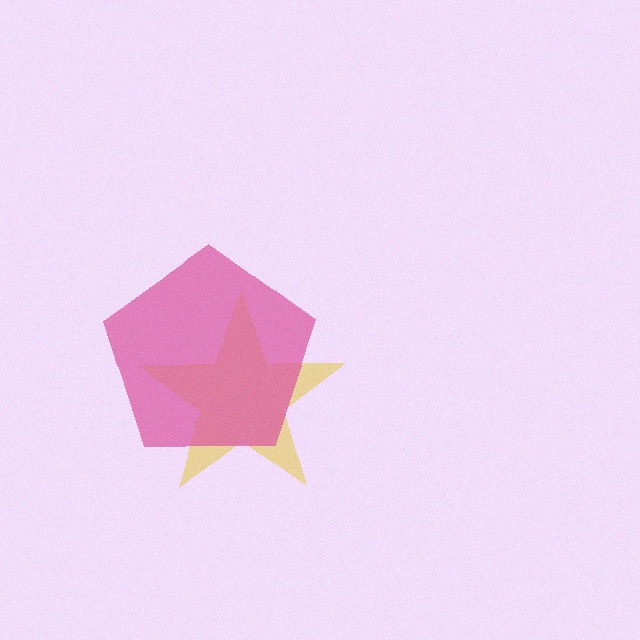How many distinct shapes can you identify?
There are 2 distinct shapes: a yellow star, a pink pentagon.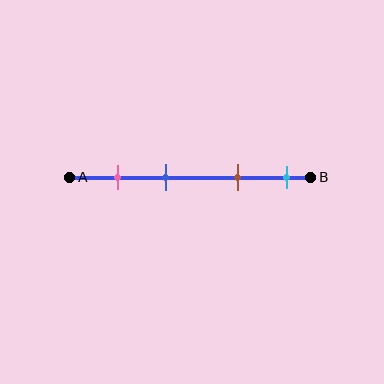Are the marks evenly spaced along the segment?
No, the marks are not evenly spaced.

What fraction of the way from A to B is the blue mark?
The blue mark is approximately 40% (0.4) of the way from A to B.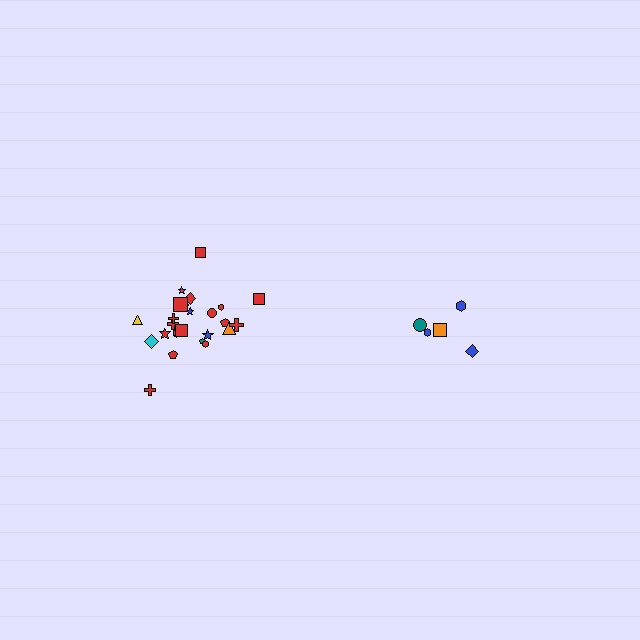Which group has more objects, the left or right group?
The left group.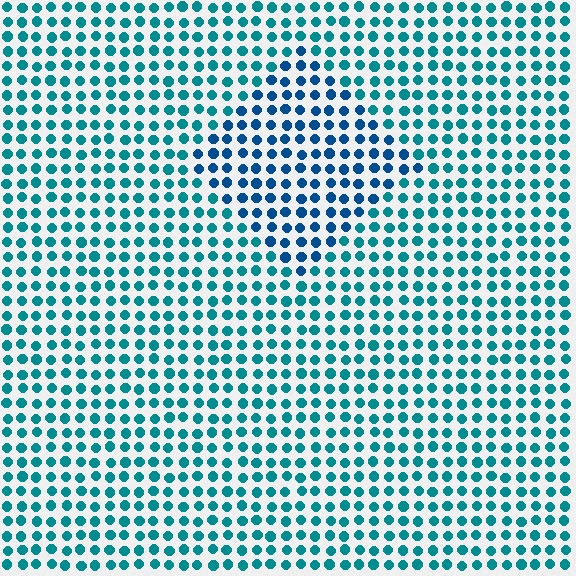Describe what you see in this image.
The image is filled with small teal elements in a uniform arrangement. A diamond-shaped region is visible where the elements are tinted to a slightly different hue, forming a subtle color boundary.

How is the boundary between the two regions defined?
The boundary is defined purely by a slight shift in hue (about 27 degrees). Spacing, size, and orientation are identical on both sides.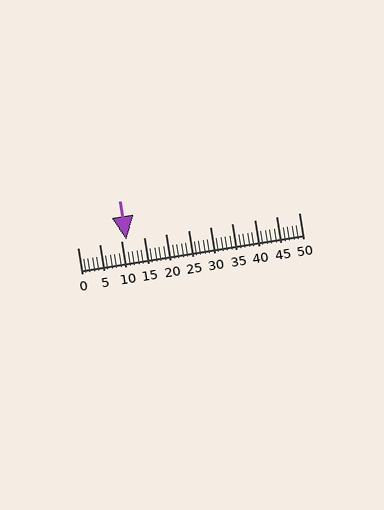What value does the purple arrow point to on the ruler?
The purple arrow points to approximately 11.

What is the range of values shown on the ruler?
The ruler shows values from 0 to 50.